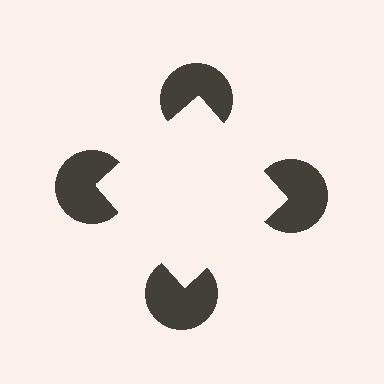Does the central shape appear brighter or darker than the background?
It typically appears slightly brighter than the background, even though no actual brightness change is drawn.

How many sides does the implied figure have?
4 sides.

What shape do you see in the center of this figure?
An illusory square — its edges are inferred from the aligned wedge cuts in the pac-man discs, not physically drawn.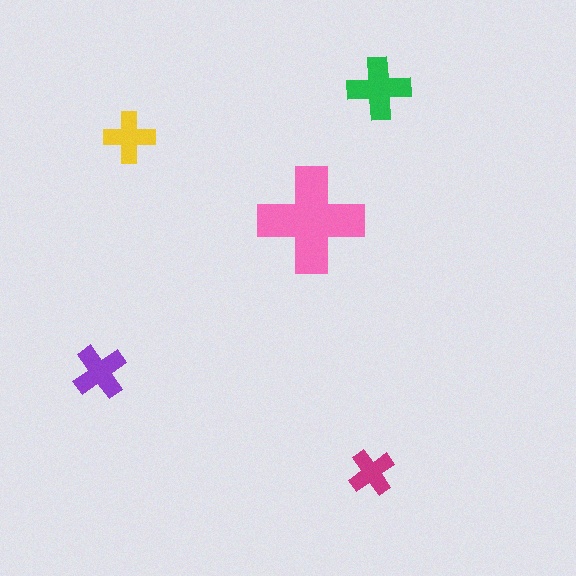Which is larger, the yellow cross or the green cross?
The green one.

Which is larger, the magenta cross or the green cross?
The green one.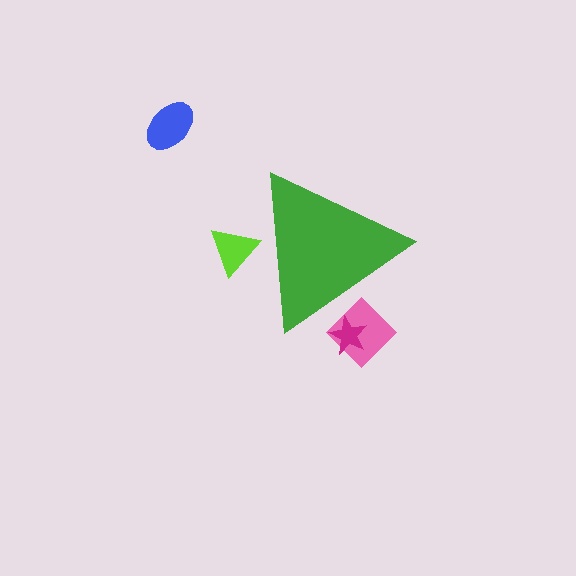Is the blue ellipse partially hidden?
No, the blue ellipse is fully visible.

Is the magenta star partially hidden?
Yes, the magenta star is partially hidden behind the green triangle.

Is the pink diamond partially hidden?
Yes, the pink diamond is partially hidden behind the green triangle.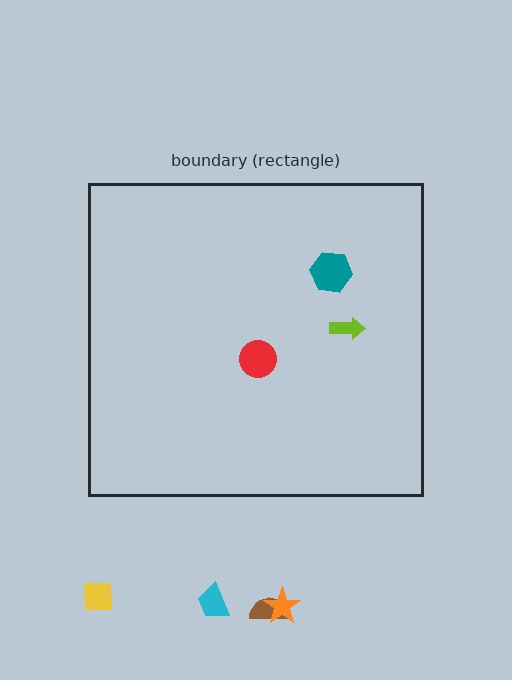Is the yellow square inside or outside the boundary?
Outside.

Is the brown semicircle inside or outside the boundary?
Outside.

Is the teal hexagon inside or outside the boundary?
Inside.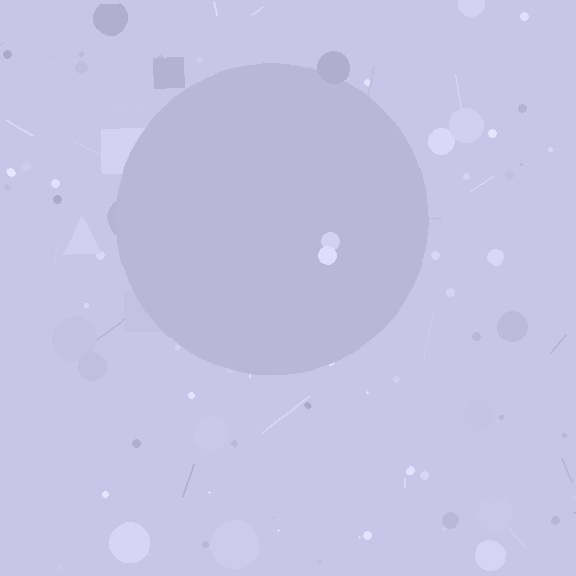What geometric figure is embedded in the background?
A circle is embedded in the background.